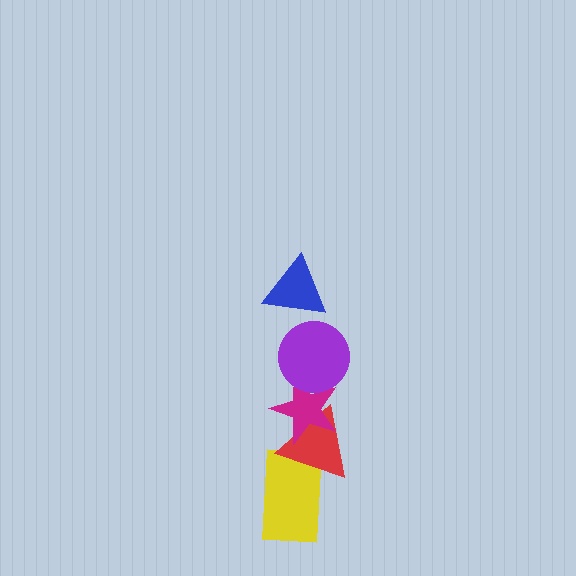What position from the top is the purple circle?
The purple circle is 2nd from the top.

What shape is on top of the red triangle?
The magenta star is on top of the red triangle.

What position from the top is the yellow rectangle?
The yellow rectangle is 5th from the top.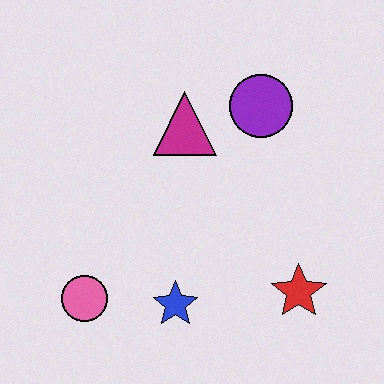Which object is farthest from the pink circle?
The purple circle is farthest from the pink circle.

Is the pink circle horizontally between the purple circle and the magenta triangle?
No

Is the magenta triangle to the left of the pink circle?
No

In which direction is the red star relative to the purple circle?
The red star is below the purple circle.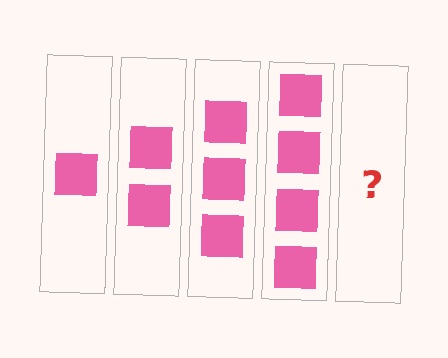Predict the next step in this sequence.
The next step is 5 squares.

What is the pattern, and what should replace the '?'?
The pattern is that each step adds one more square. The '?' should be 5 squares.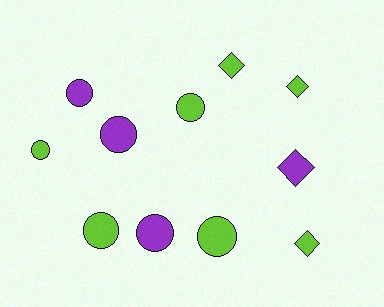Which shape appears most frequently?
Circle, with 7 objects.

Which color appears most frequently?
Lime, with 7 objects.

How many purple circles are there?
There are 3 purple circles.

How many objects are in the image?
There are 11 objects.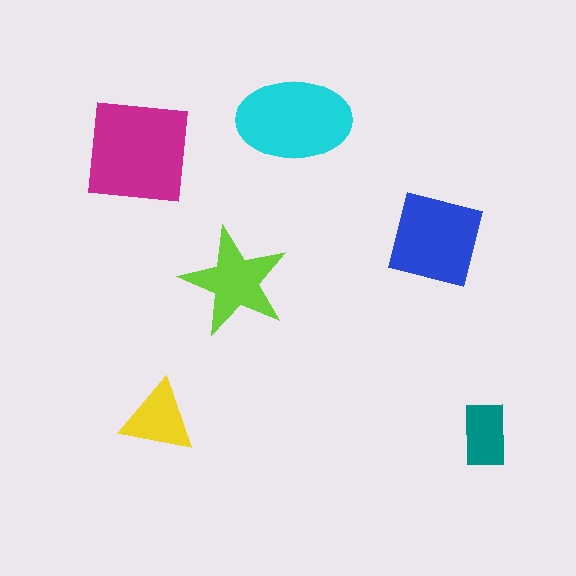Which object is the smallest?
The teal rectangle.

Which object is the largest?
The magenta square.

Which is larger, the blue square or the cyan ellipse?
The cyan ellipse.